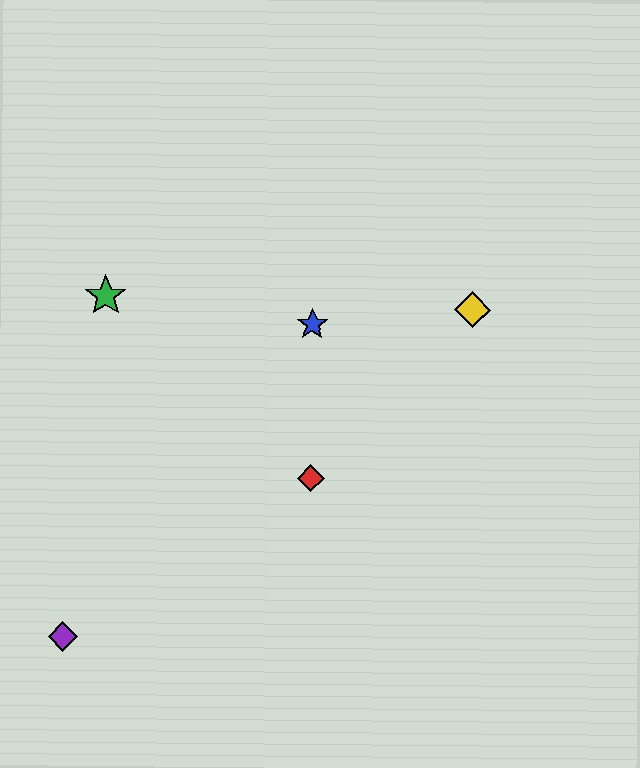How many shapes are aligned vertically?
2 shapes (the red diamond, the blue star) are aligned vertically.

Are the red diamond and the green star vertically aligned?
No, the red diamond is at x≈311 and the green star is at x≈106.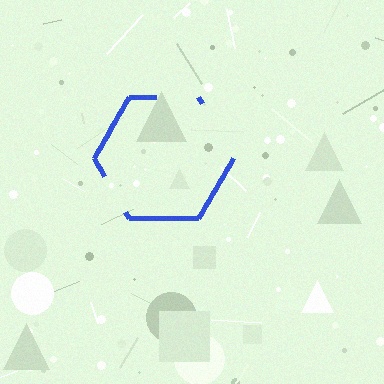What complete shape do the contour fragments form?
The contour fragments form a hexagon.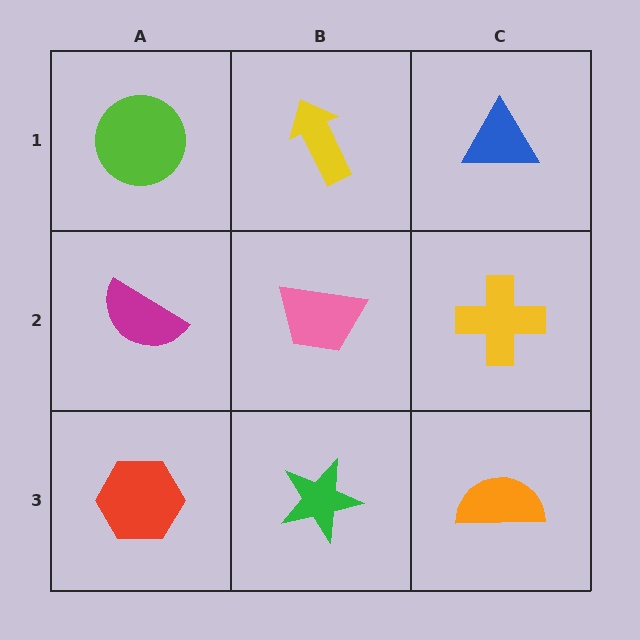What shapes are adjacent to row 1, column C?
A yellow cross (row 2, column C), a yellow arrow (row 1, column B).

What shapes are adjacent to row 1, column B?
A pink trapezoid (row 2, column B), a lime circle (row 1, column A), a blue triangle (row 1, column C).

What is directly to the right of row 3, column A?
A green star.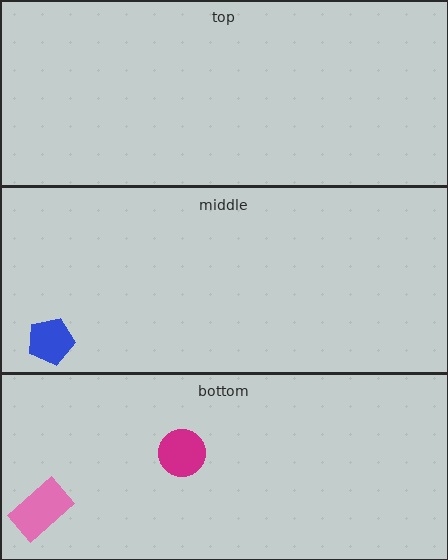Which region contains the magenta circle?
The bottom region.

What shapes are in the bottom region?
The magenta circle, the pink rectangle.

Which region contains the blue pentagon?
The middle region.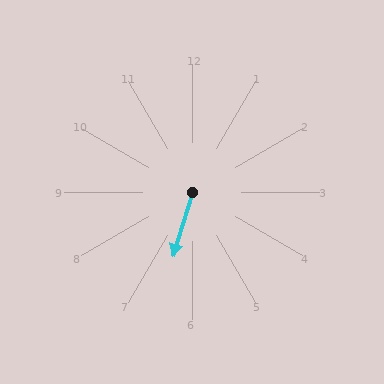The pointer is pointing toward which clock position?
Roughly 7 o'clock.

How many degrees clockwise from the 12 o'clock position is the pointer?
Approximately 197 degrees.